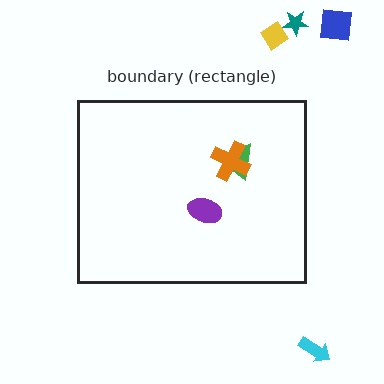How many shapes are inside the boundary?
3 inside, 4 outside.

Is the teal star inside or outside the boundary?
Outside.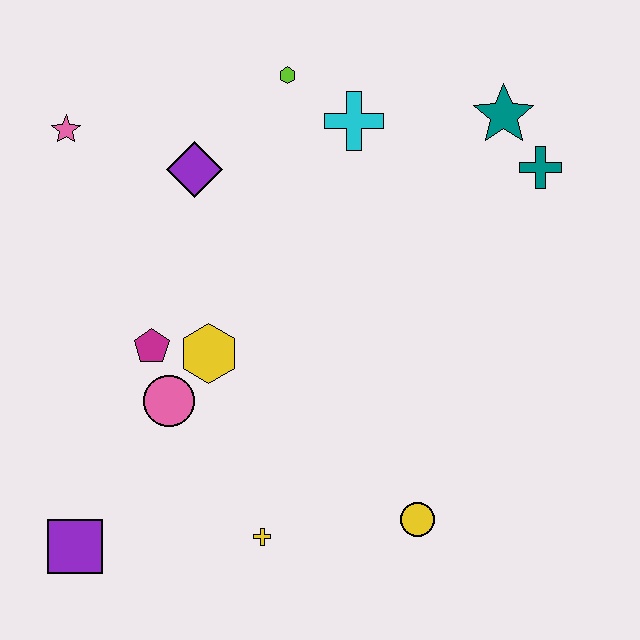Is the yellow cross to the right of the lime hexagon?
No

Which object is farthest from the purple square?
The teal star is farthest from the purple square.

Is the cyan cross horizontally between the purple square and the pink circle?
No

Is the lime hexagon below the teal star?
No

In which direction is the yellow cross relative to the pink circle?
The yellow cross is below the pink circle.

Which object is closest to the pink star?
The purple diamond is closest to the pink star.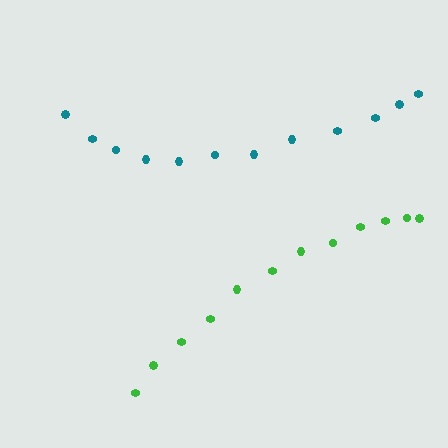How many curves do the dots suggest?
There are 2 distinct paths.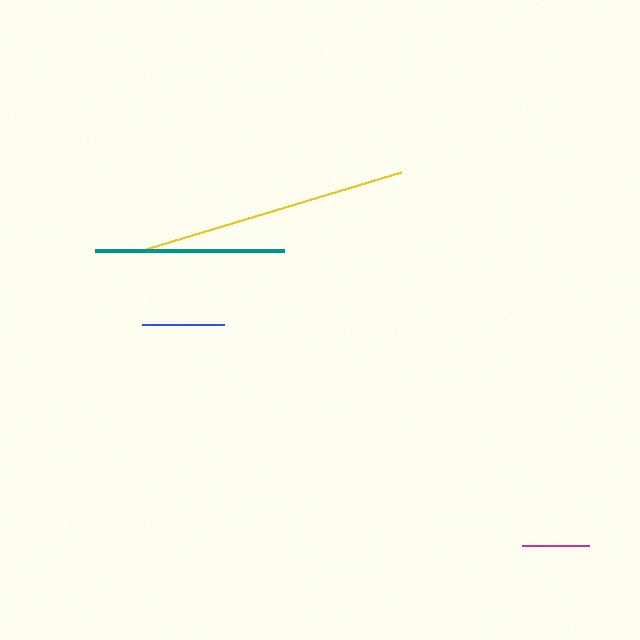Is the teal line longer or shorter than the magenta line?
The teal line is longer than the magenta line.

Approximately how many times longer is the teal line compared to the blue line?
The teal line is approximately 2.3 times the length of the blue line.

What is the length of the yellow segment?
The yellow segment is approximately 273 pixels long.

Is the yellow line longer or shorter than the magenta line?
The yellow line is longer than the magenta line.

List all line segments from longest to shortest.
From longest to shortest: yellow, teal, blue, magenta.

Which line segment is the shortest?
The magenta line is the shortest at approximately 67 pixels.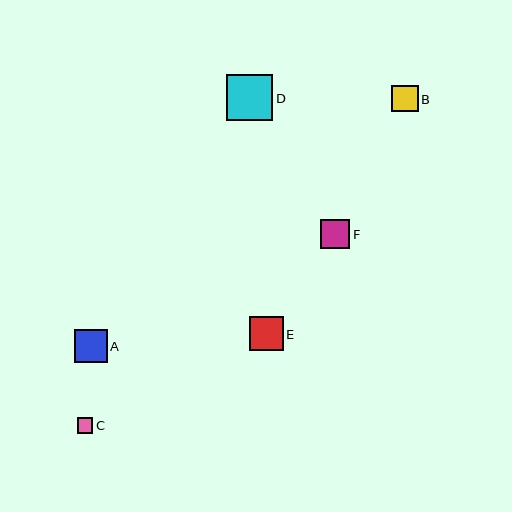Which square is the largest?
Square D is the largest with a size of approximately 46 pixels.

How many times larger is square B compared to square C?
Square B is approximately 1.7 times the size of square C.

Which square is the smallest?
Square C is the smallest with a size of approximately 15 pixels.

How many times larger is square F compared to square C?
Square F is approximately 1.9 times the size of square C.